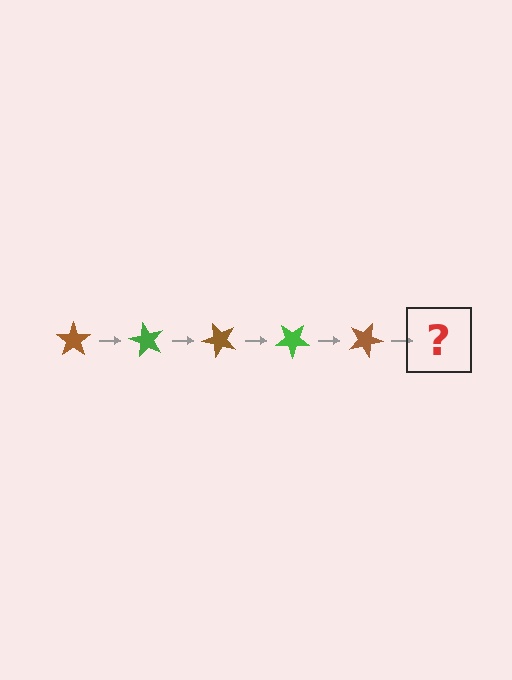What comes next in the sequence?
The next element should be a green star, rotated 300 degrees from the start.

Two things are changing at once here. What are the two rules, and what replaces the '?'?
The two rules are that it rotates 60 degrees each step and the color cycles through brown and green. The '?' should be a green star, rotated 300 degrees from the start.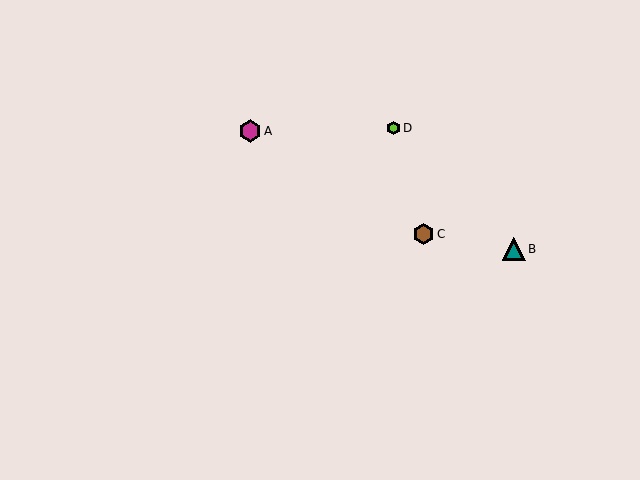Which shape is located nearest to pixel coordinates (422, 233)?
The brown hexagon (labeled C) at (424, 234) is nearest to that location.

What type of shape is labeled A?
Shape A is a magenta hexagon.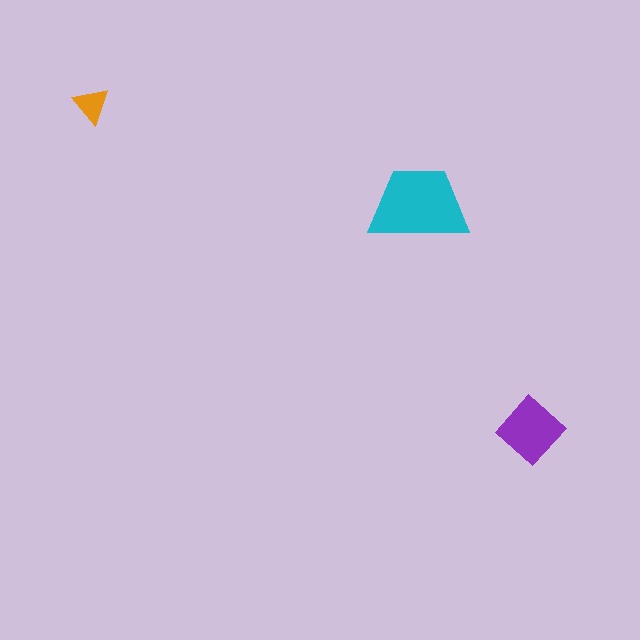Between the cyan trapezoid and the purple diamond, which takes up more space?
The cyan trapezoid.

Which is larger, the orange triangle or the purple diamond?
The purple diamond.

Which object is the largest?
The cyan trapezoid.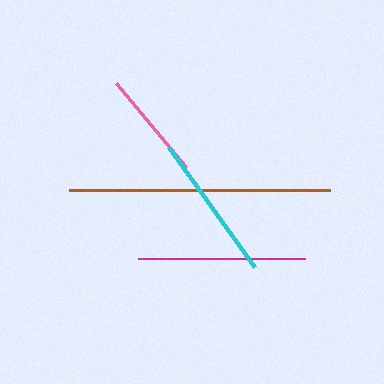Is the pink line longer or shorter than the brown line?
The brown line is longer than the pink line.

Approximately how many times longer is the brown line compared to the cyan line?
The brown line is approximately 1.8 times the length of the cyan line.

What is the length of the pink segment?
The pink segment is approximately 109 pixels long.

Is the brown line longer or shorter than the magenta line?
The brown line is longer than the magenta line.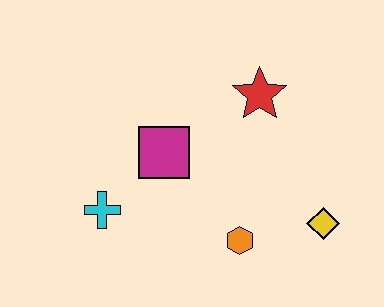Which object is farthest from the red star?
The cyan cross is farthest from the red star.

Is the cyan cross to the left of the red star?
Yes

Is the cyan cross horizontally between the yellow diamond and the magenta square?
No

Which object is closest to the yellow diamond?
The orange hexagon is closest to the yellow diamond.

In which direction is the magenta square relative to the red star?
The magenta square is to the left of the red star.